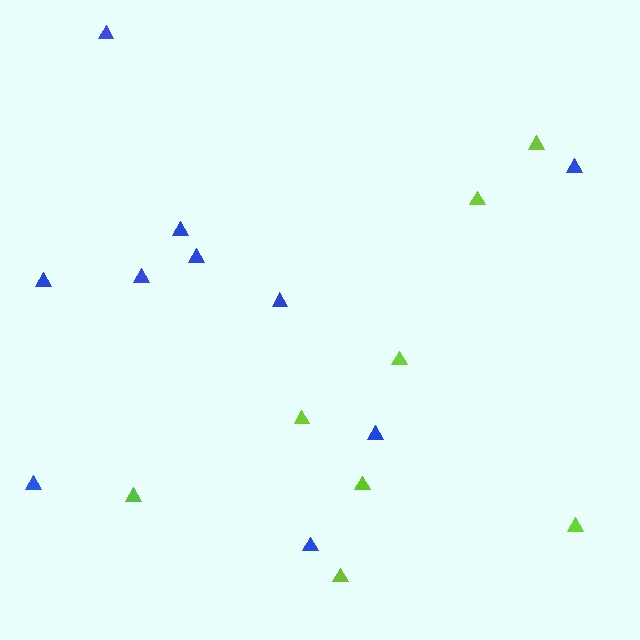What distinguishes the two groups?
There are 2 groups: one group of blue triangles (10) and one group of lime triangles (8).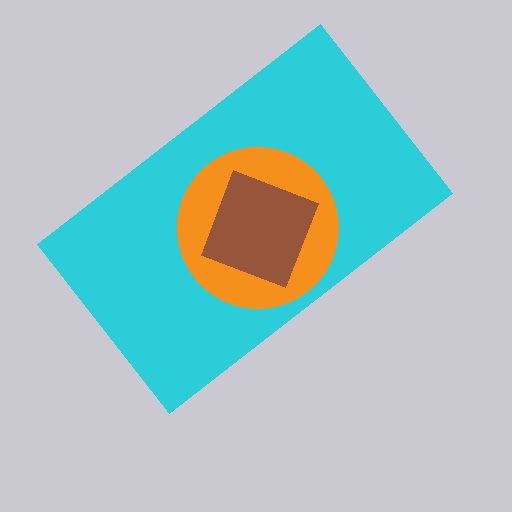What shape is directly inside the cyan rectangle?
The orange circle.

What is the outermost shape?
The cyan rectangle.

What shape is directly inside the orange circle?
The brown diamond.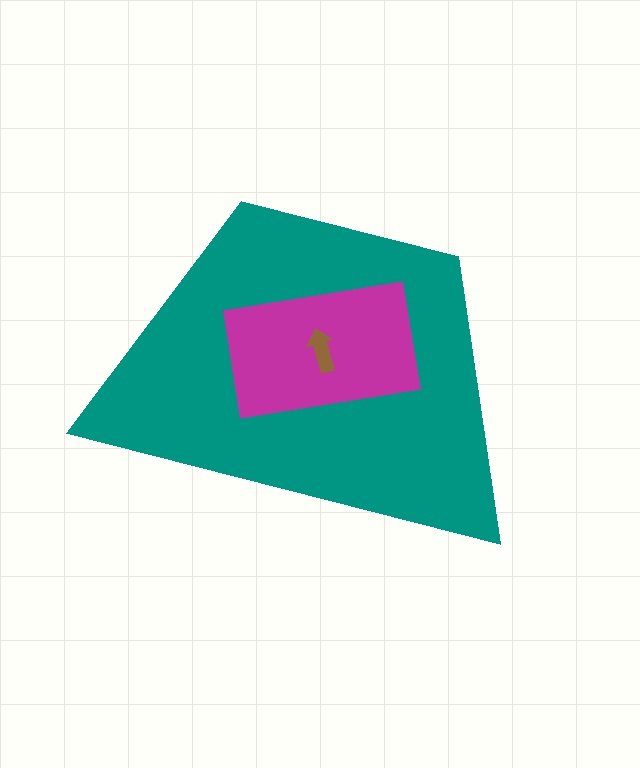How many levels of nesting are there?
3.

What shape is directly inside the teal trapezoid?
The magenta rectangle.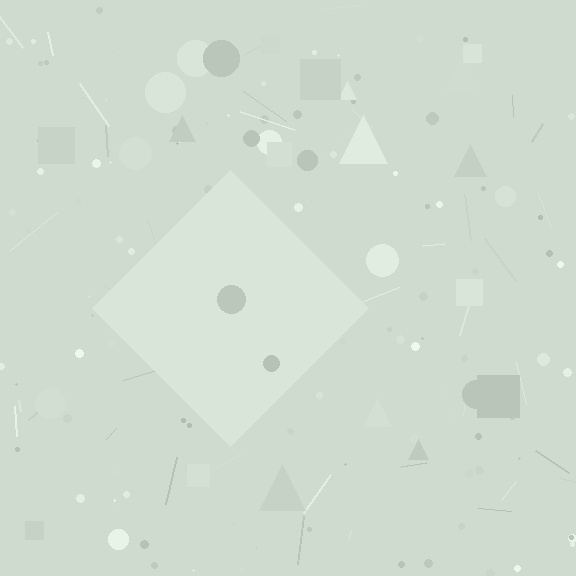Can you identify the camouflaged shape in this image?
The camouflaged shape is a diamond.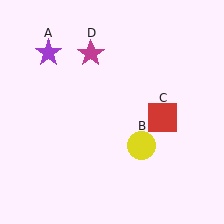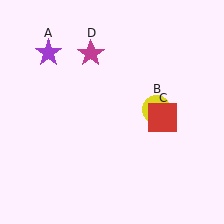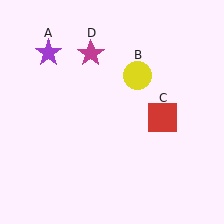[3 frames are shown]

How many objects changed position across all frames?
1 object changed position: yellow circle (object B).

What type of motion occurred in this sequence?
The yellow circle (object B) rotated counterclockwise around the center of the scene.